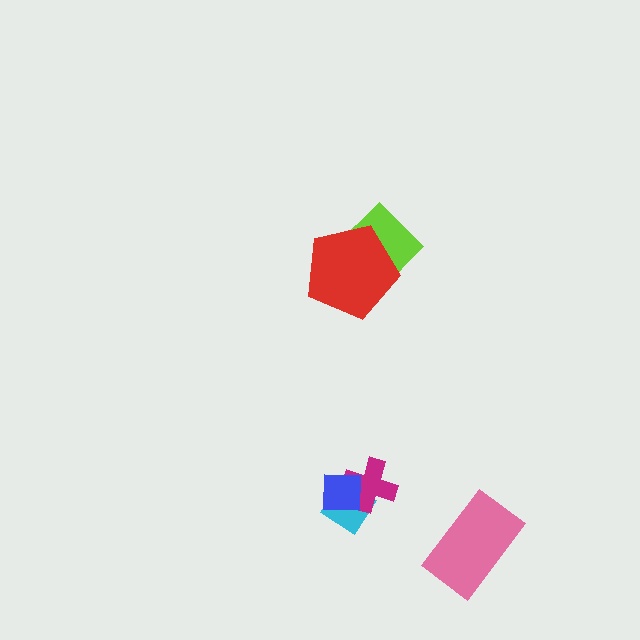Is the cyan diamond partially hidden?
Yes, it is partially covered by another shape.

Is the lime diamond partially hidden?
Yes, it is partially covered by another shape.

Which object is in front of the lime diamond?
The red pentagon is in front of the lime diamond.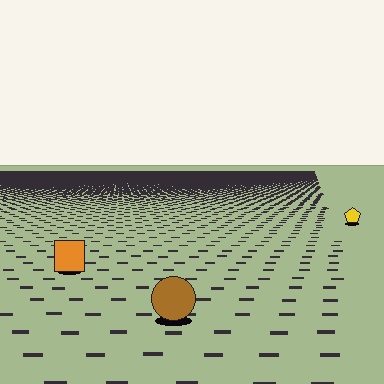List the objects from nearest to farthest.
From nearest to farthest: the brown circle, the orange square, the yellow pentagon.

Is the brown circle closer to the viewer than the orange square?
Yes. The brown circle is closer — you can tell from the texture gradient: the ground texture is coarser near it.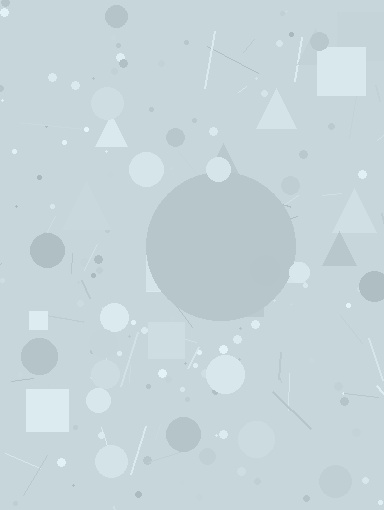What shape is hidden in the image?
A circle is hidden in the image.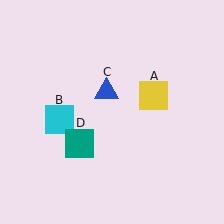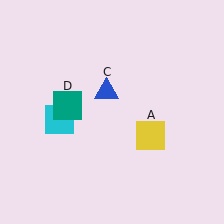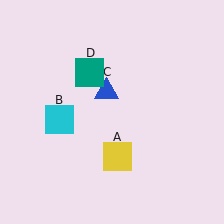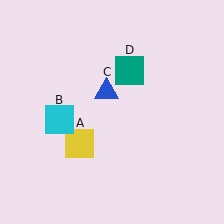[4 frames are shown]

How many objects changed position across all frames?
2 objects changed position: yellow square (object A), teal square (object D).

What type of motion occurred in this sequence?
The yellow square (object A), teal square (object D) rotated clockwise around the center of the scene.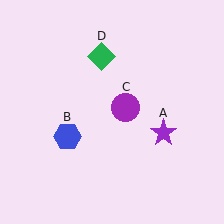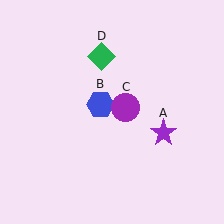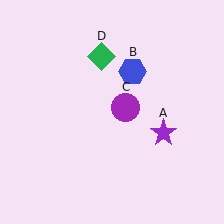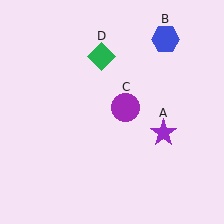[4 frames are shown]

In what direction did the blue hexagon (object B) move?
The blue hexagon (object B) moved up and to the right.